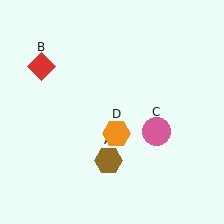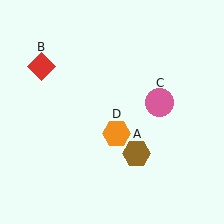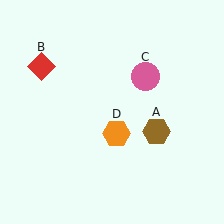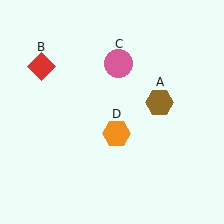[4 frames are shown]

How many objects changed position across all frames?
2 objects changed position: brown hexagon (object A), pink circle (object C).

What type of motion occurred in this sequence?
The brown hexagon (object A), pink circle (object C) rotated counterclockwise around the center of the scene.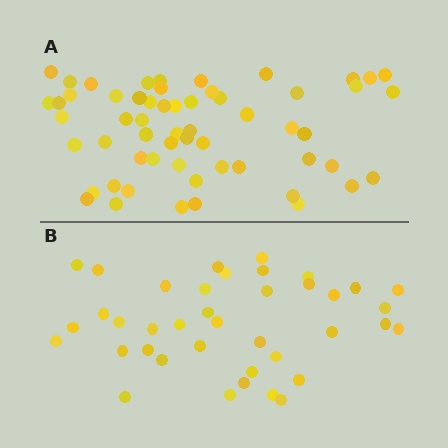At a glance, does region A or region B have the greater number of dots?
Region A (the top region) has more dots.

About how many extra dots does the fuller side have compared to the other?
Region A has approximately 20 more dots than region B.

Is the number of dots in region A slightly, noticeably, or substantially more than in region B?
Region A has substantially more. The ratio is roughly 1.5 to 1.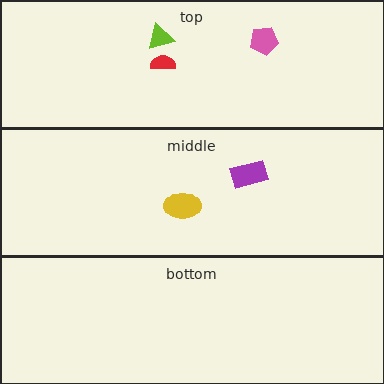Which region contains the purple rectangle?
The middle region.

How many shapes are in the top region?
3.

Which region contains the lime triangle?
The top region.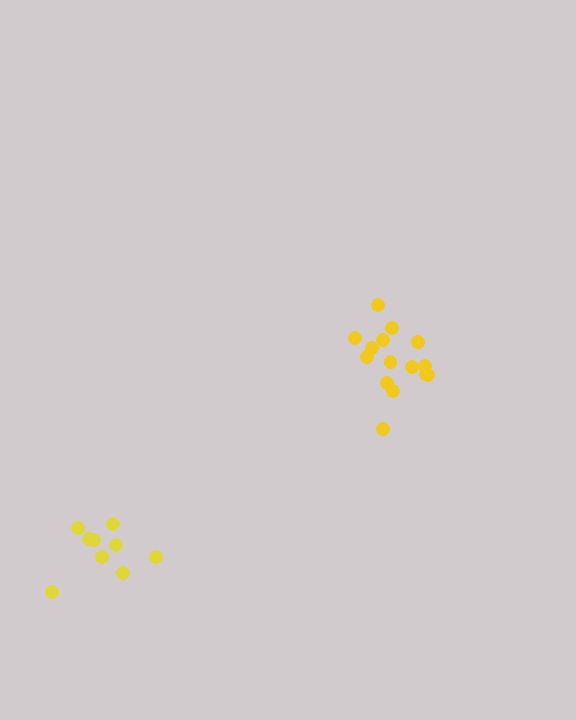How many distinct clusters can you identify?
There are 2 distinct clusters.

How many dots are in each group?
Group 1: 15 dots, Group 2: 9 dots (24 total).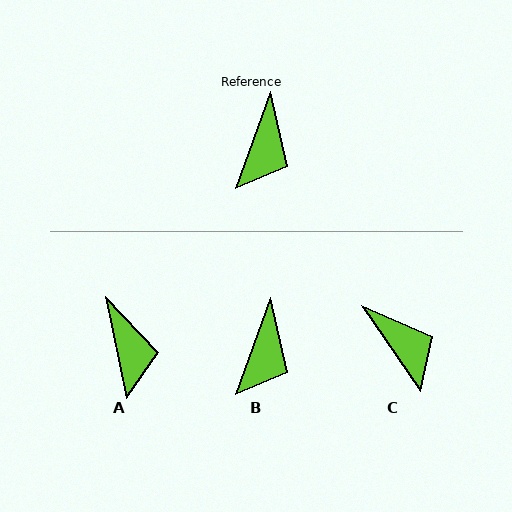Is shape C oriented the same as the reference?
No, it is off by about 54 degrees.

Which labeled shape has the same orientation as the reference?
B.